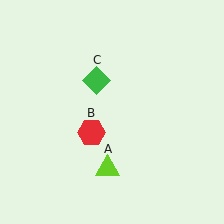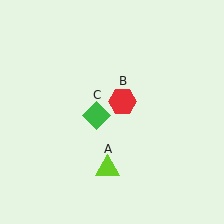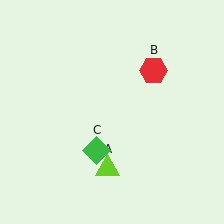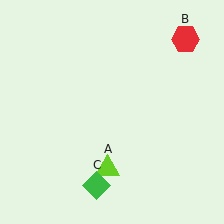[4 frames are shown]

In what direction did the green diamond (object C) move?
The green diamond (object C) moved down.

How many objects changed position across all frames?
2 objects changed position: red hexagon (object B), green diamond (object C).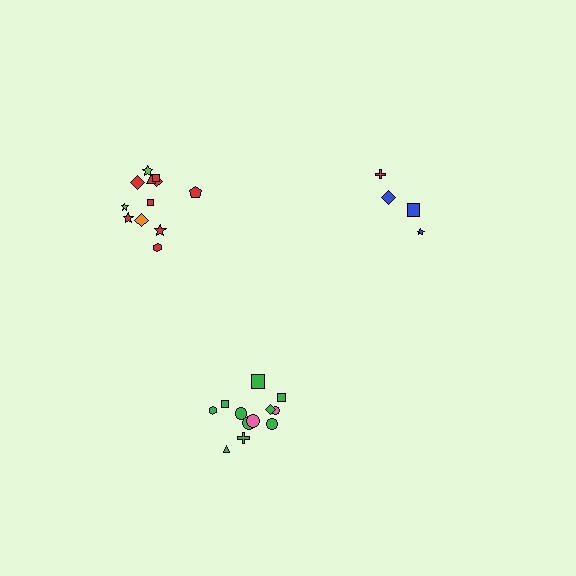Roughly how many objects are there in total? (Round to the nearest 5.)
Roughly 30 objects in total.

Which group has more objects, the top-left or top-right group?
The top-left group.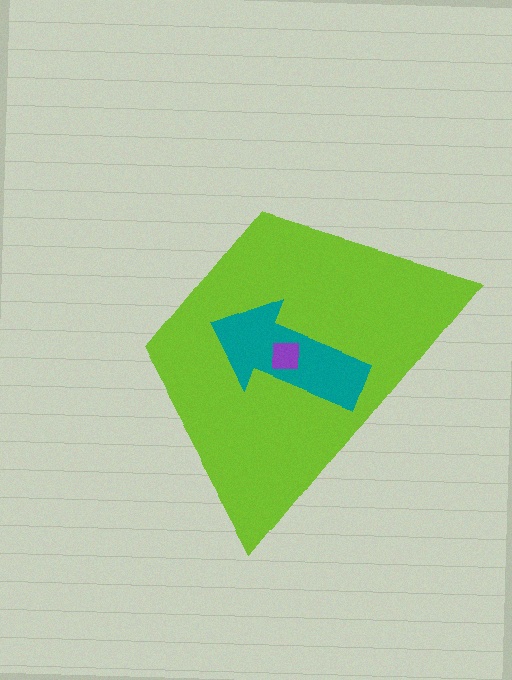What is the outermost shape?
The lime trapezoid.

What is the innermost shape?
The purple square.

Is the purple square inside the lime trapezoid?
Yes.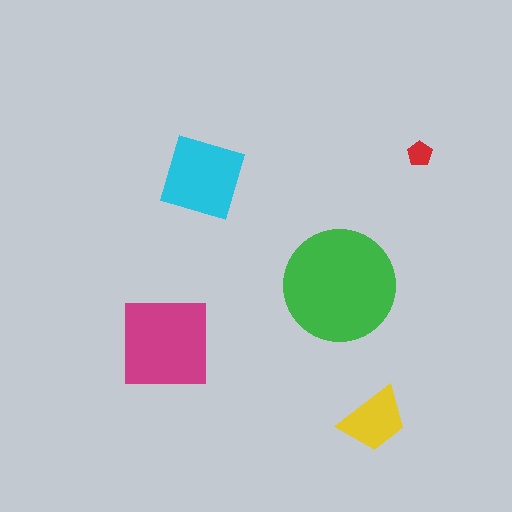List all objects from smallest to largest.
The red pentagon, the yellow trapezoid, the cyan diamond, the magenta square, the green circle.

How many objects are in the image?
There are 5 objects in the image.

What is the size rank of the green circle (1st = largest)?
1st.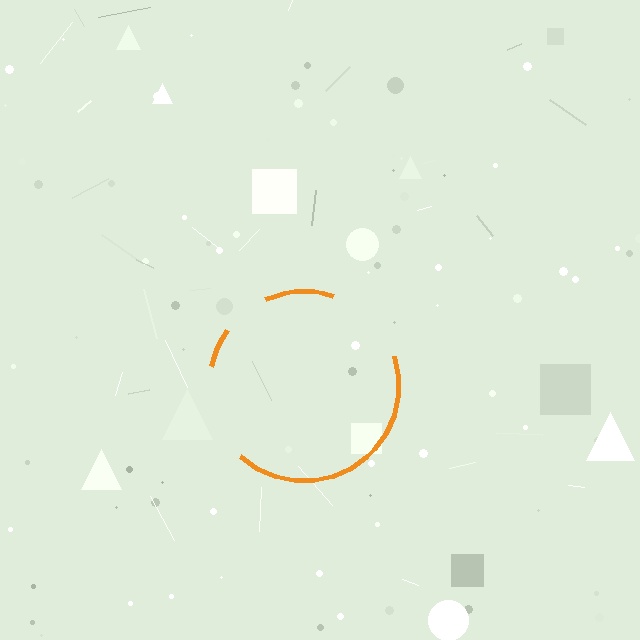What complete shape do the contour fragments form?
The contour fragments form a circle.